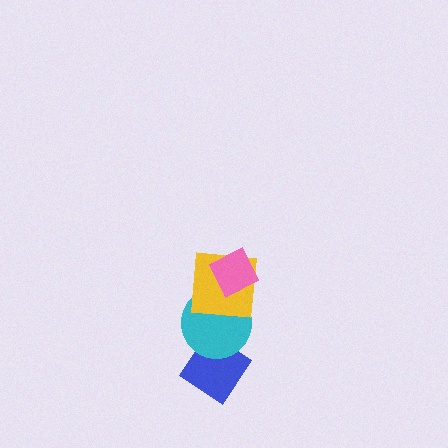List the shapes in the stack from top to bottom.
From top to bottom: the pink diamond, the yellow square, the cyan circle, the blue diamond.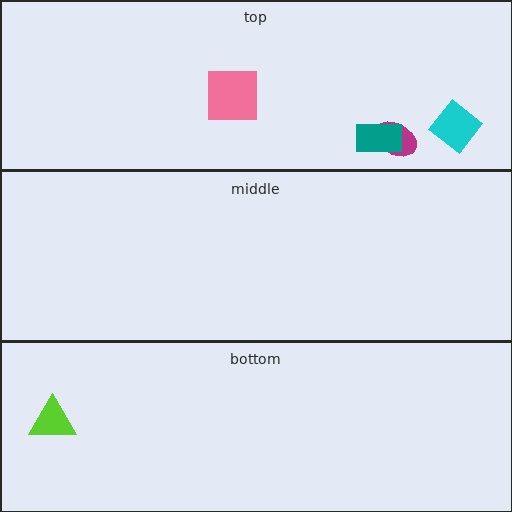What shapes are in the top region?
The magenta ellipse, the cyan diamond, the teal rectangle, the pink square.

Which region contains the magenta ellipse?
The top region.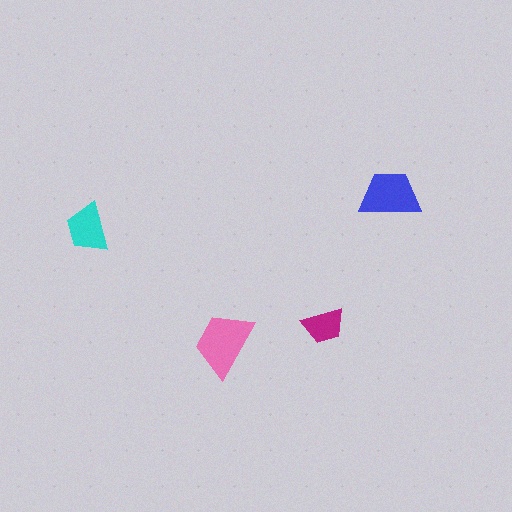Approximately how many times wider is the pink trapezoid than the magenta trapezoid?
About 1.5 times wider.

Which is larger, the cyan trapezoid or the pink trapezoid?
The pink one.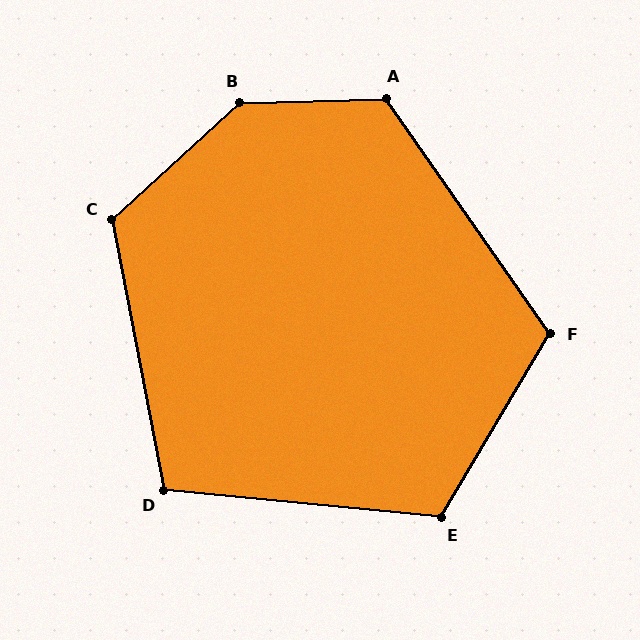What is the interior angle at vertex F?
Approximately 114 degrees (obtuse).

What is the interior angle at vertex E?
Approximately 115 degrees (obtuse).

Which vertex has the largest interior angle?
B, at approximately 139 degrees.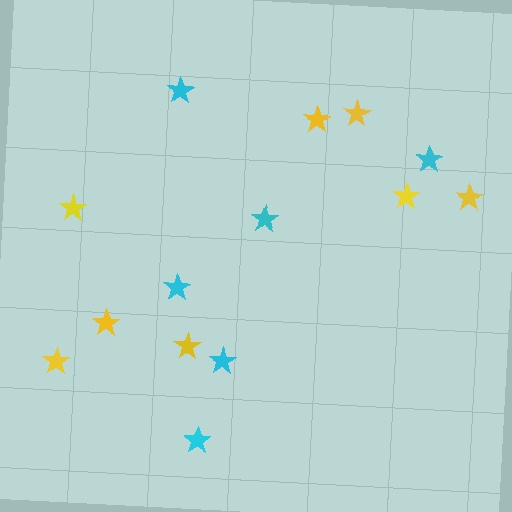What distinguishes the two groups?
There are 2 groups: one group of yellow stars (8) and one group of cyan stars (6).